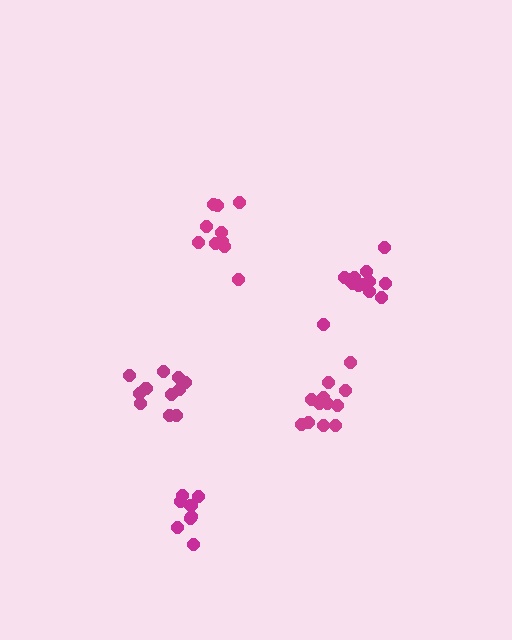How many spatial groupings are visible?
There are 5 spatial groupings.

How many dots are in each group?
Group 1: 10 dots, Group 2: 11 dots, Group 3: 14 dots, Group 4: 9 dots, Group 5: 14 dots (58 total).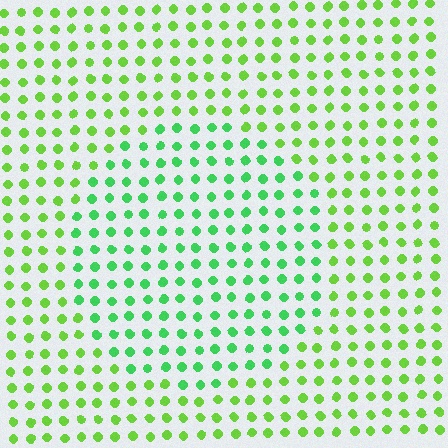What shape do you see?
I see a circle.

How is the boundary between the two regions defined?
The boundary is defined purely by a slight shift in hue (about 31 degrees). Spacing, size, and orientation are identical on both sides.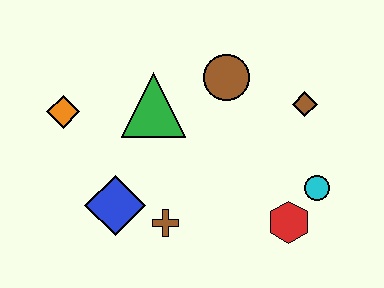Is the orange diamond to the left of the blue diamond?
Yes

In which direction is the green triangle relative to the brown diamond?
The green triangle is to the left of the brown diamond.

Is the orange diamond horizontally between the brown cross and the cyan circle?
No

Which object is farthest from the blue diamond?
The brown diamond is farthest from the blue diamond.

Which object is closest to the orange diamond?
The green triangle is closest to the orange diamond.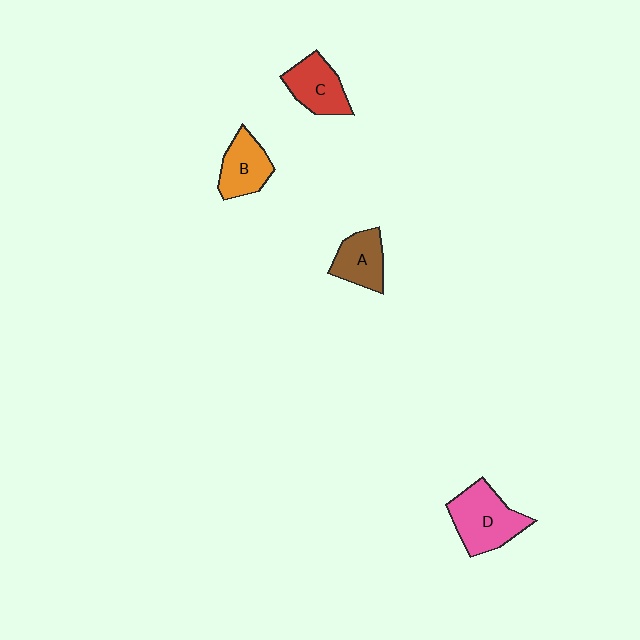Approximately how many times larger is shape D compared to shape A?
Approximately 1.5 times.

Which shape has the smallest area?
Shape A (brown).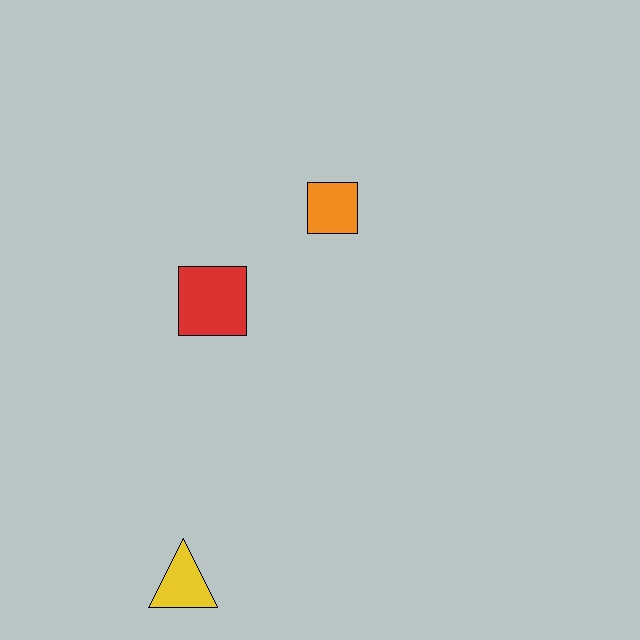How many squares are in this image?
There are 2 squares.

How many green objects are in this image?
There are no green objects.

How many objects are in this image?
There are 3 objects.